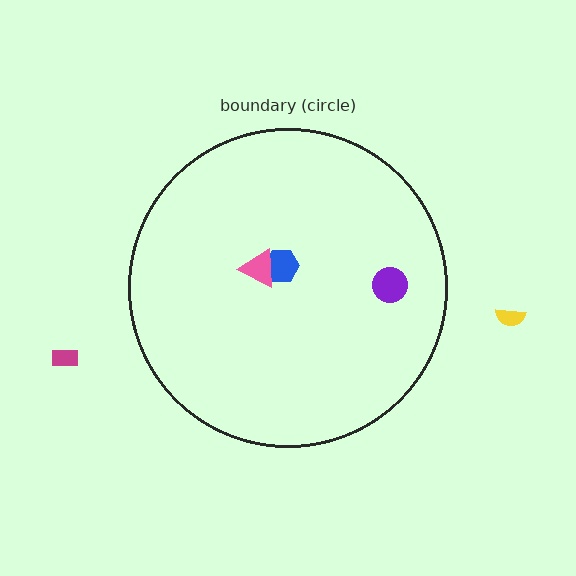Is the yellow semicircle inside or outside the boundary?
Outside.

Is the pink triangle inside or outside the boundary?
Inside.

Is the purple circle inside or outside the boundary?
Inside.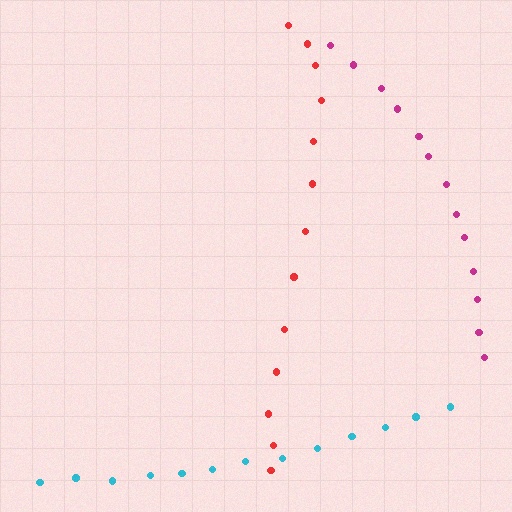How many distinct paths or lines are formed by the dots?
There are 3 distinct paths.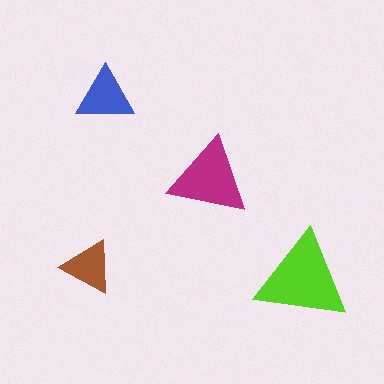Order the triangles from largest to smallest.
the lime one, the magenta one, the blue one, the brown one.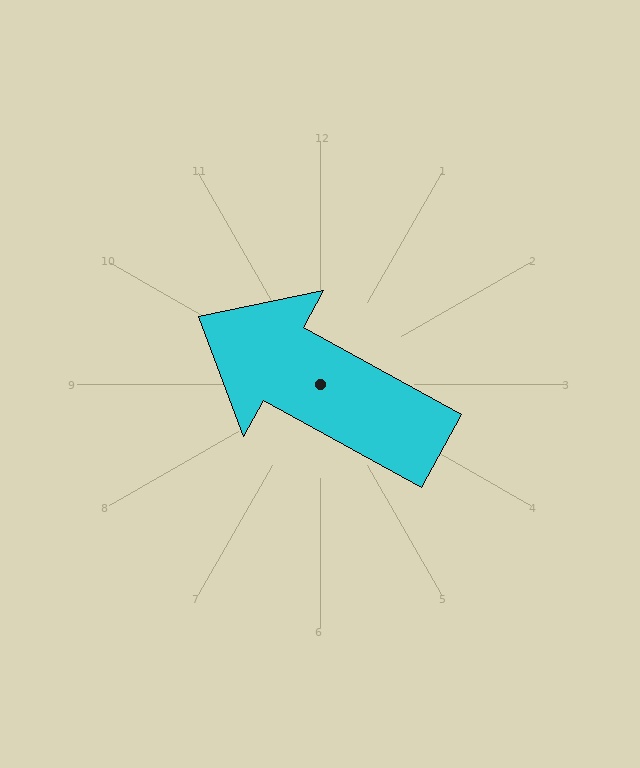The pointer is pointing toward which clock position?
Roughly 10 o'clock.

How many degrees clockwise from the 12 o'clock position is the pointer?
Approximately 299 degrees.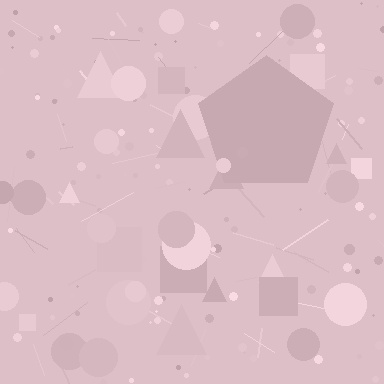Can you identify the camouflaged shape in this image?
The camouflaged shape is a pentagon.